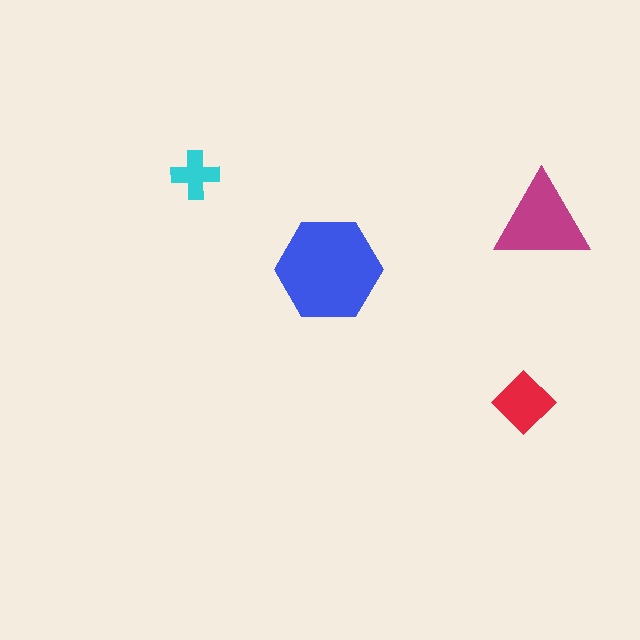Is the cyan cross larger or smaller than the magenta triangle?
Smaller.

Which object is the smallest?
The cyan cross.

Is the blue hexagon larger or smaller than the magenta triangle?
Larger.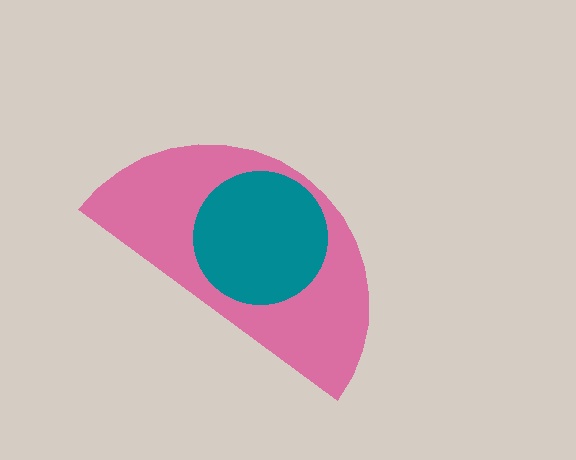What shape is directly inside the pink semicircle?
The teal circle.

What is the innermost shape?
The teal circle.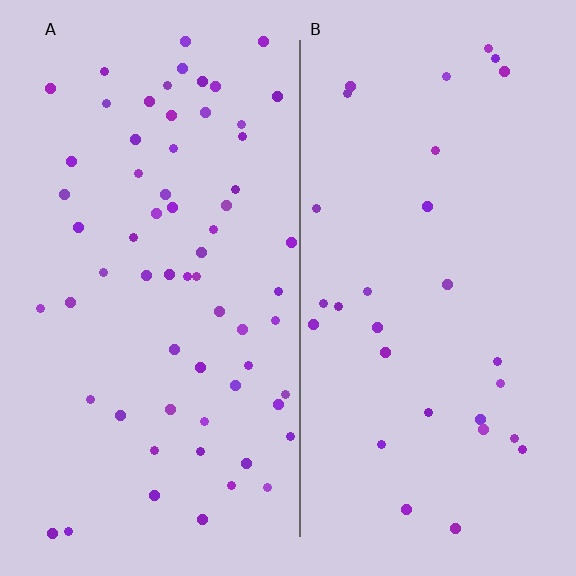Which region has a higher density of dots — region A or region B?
A (the left).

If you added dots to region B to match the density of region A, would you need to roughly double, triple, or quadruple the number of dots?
Approximately double.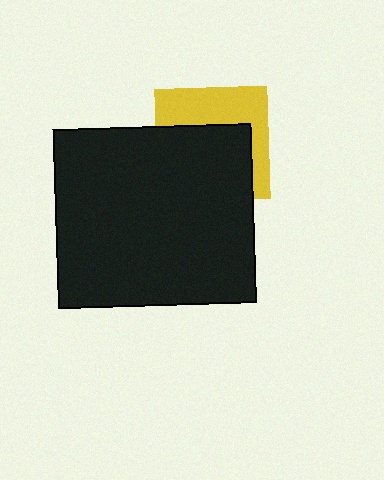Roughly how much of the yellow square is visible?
A small part of it is visible (roughly 43%).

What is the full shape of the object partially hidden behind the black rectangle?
The partially hidden object is a yellow square.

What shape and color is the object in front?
The object in front is a black rectangle.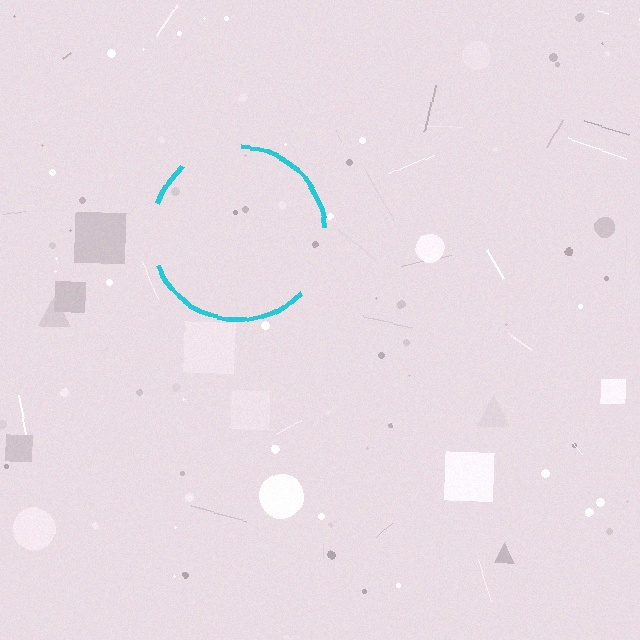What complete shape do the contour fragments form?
The contour fragments form a circle.